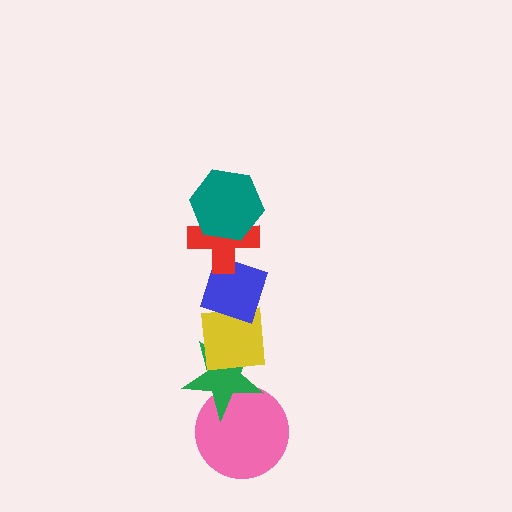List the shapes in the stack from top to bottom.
From top to bottom: the teal hexagon, the red cross, the blue diamond, the yellow square, the green star, the pink circle.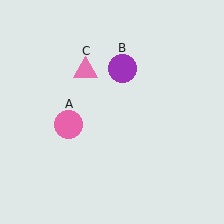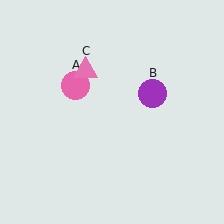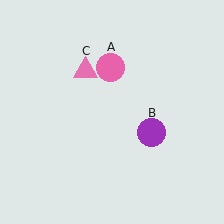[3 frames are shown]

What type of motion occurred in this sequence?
The pink circle (object A), purple circle (object B) rotated clockwise around the center of the scene.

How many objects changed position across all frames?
2 objects changed position: pink circle (object A), purple circle (object B).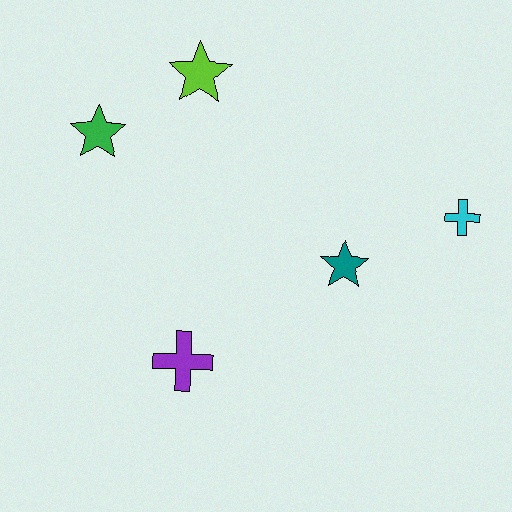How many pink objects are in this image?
There are no pink objects.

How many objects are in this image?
There are 5 objects.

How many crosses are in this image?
There are 2 crosses.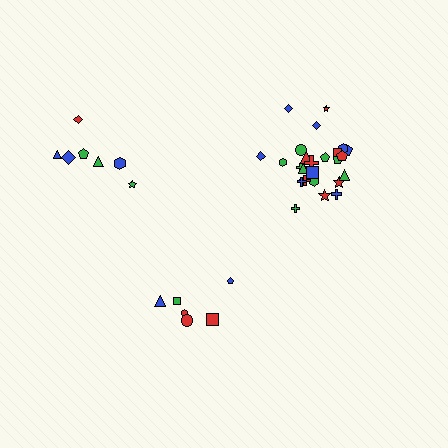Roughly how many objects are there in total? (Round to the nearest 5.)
Roughly 40 objects in total.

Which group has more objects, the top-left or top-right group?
The top-right group.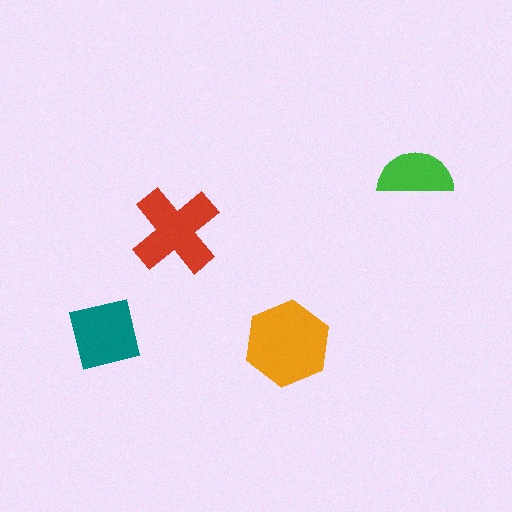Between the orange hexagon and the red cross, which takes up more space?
The orange hexagon.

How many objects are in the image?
There are 4 objects in the image.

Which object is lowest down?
The orange hexagon is bottommost.